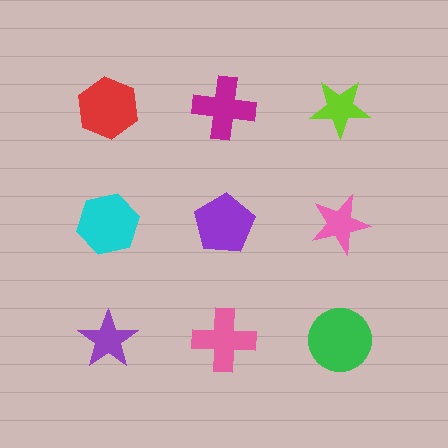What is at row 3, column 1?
A purple star.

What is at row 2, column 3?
A pink star.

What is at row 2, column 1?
A cyan hexagon.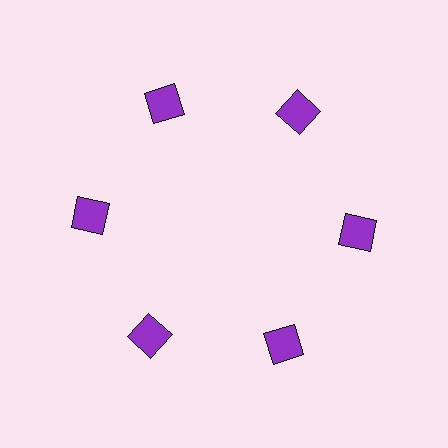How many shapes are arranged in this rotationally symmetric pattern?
There are 6 shapes, arranged in 6 groups of 1.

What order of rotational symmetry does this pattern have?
This pattern has 6-fold rotational symmetry.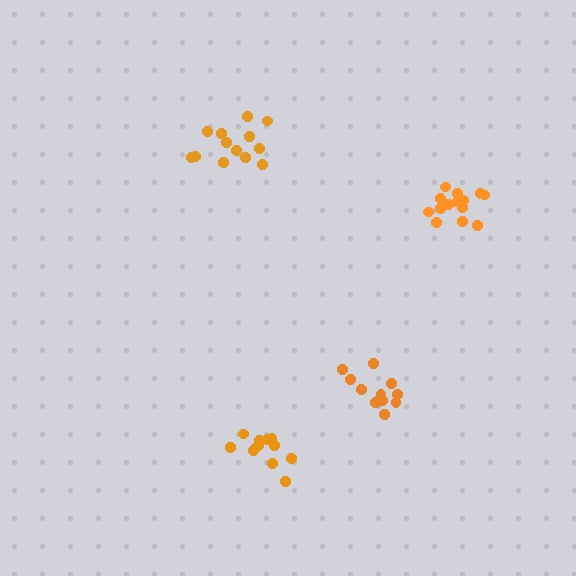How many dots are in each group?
Group 1: 14 dots, Group 2: 12 dots, Group 3: 13 dots, Group 4: 13 dots (52 total).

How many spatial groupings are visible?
There are 4 spatial groupings.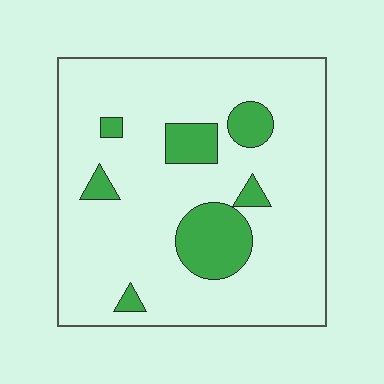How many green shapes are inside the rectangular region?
7.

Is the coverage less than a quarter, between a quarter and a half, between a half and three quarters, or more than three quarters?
Less than a quarter.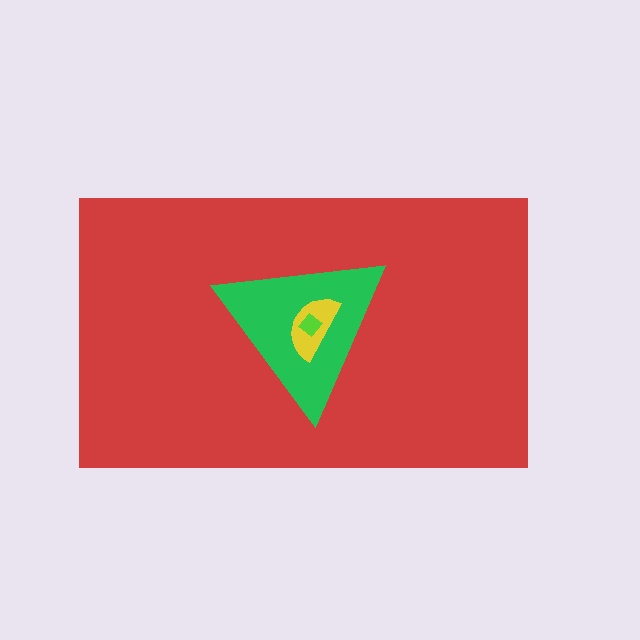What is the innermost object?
The lime diamond.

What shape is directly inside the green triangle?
The yellow semicircle.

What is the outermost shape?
The red rectangle.